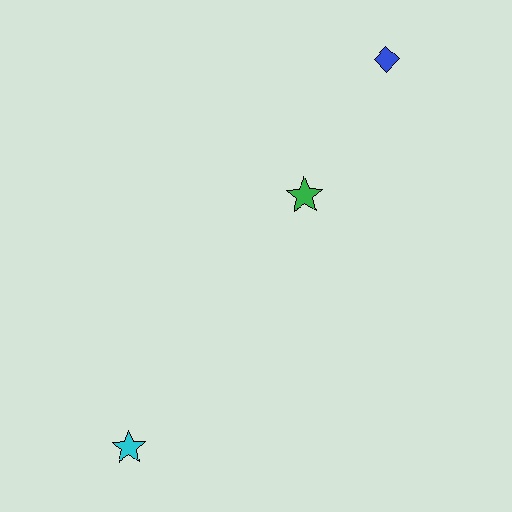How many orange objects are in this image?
There are no orange objects.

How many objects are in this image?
There are 3 objects.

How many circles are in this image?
There are no circles.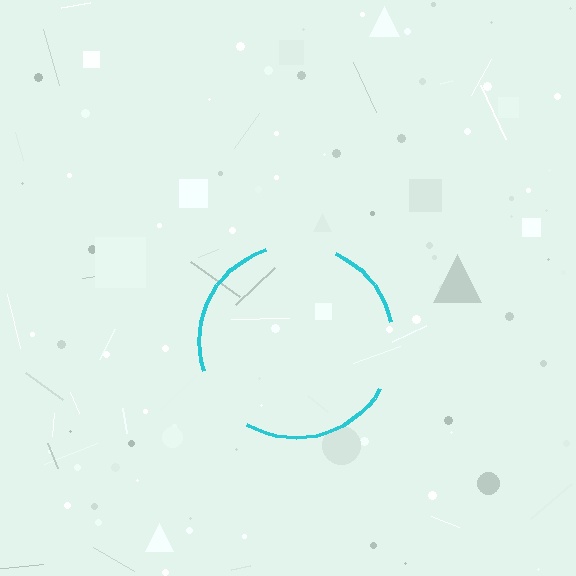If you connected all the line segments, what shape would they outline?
They would outline a circle.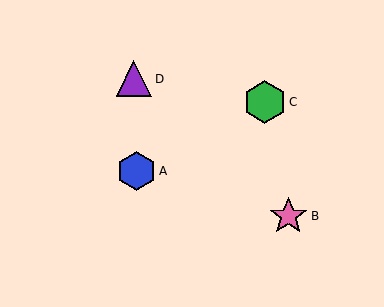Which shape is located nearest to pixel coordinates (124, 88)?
The purple triangle (labeled D) at (134, 79) is nearest to that location.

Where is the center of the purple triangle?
The center of the purple triangle is at (134, 79).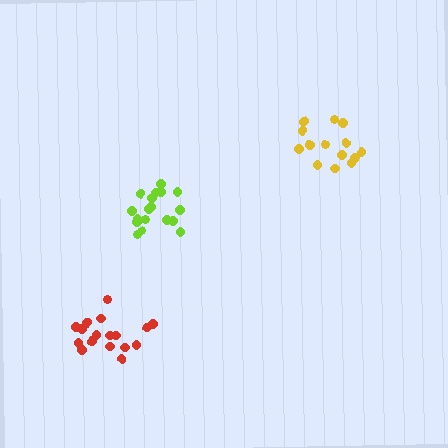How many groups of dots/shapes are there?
There are 3 groups.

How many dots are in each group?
Group 1: 18 dots, Group 2: 17 dots, Group 3: 14 dots (49 total).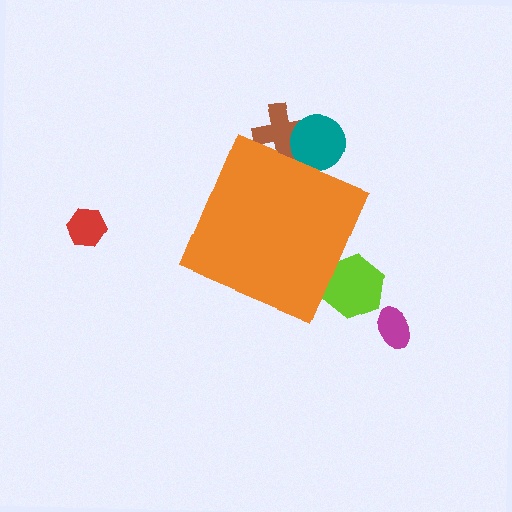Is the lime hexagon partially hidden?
Yes, the lime hexagon is partially hidden behind the orange diamond.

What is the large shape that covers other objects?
An orange diamond.